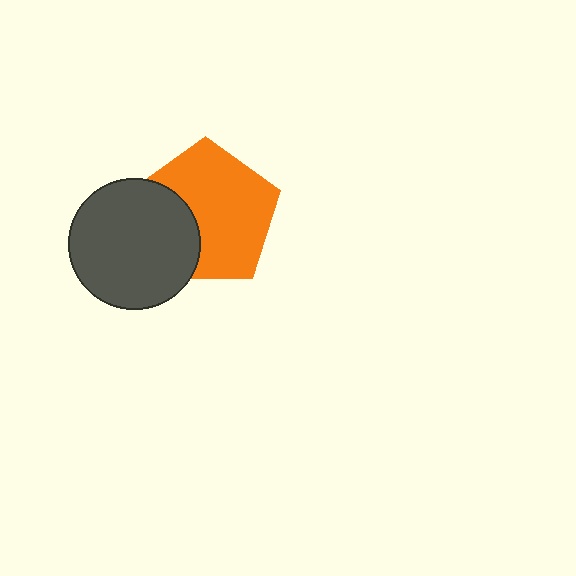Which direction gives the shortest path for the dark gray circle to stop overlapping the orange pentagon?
Moving left gives the shortest separation.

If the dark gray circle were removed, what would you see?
You would see the complete orange pentagon.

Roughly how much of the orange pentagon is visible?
Most of it is visible (roughly 68%).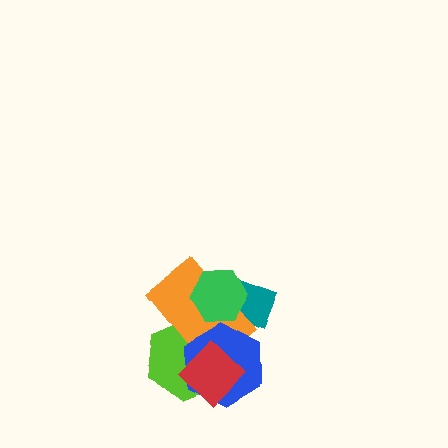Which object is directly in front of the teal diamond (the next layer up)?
The orange rectangle is directly in front of the teal diamond.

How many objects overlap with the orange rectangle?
5 objects overlap with the orange rectangle.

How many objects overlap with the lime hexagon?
3 objects overlap with the lime hexagon.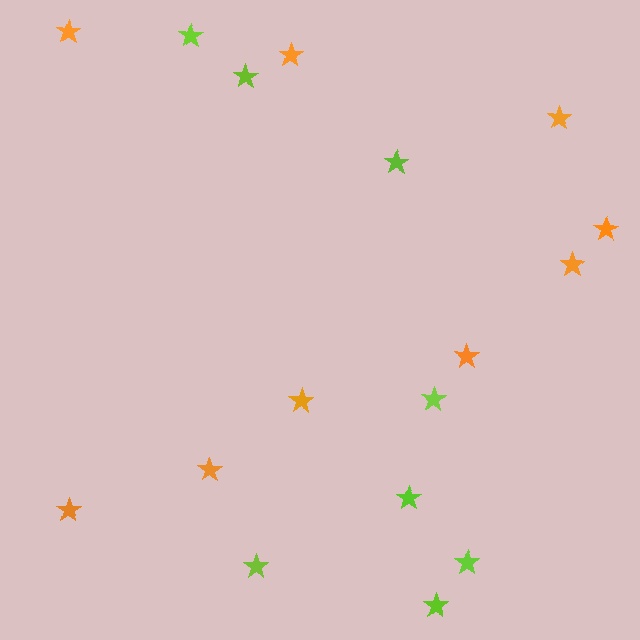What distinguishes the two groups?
There are 2 groups: one group of lime stars (8) and one group of orange stars (9).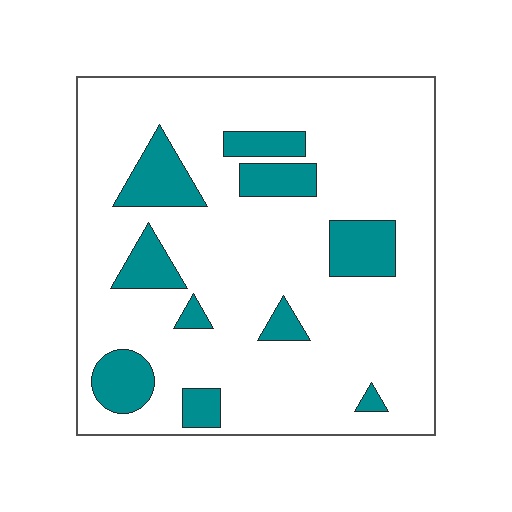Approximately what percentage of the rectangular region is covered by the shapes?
Approximately 15%.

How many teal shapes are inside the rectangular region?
10.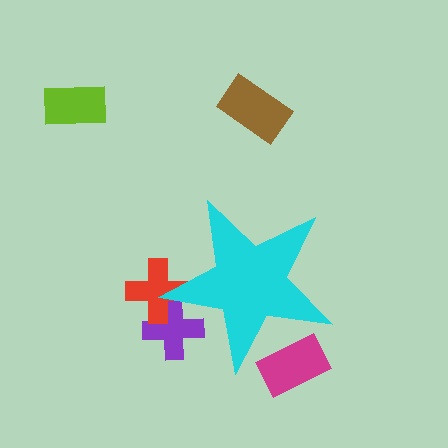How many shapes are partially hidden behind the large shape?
3 shapes are partially hidden.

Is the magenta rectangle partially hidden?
Yes, the magenta rectangle is partially hidden behind the cyan star.